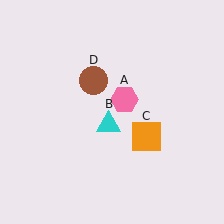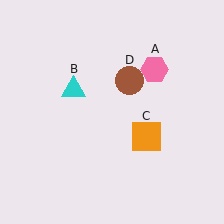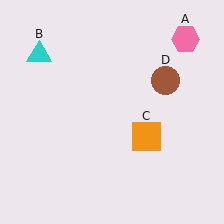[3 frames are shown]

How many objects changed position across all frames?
3 objects changed position: pink hexagon (object A), cyan triangle (object B), brown circle (object D).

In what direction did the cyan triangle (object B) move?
The cyan triangle (object B) moved up and to the left.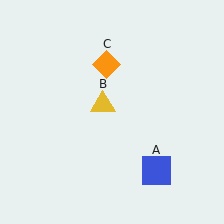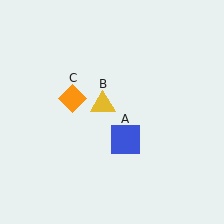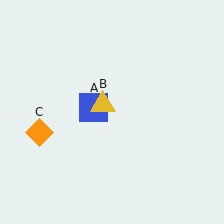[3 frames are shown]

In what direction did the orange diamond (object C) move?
The orange diamond (object C) moved down and to the left.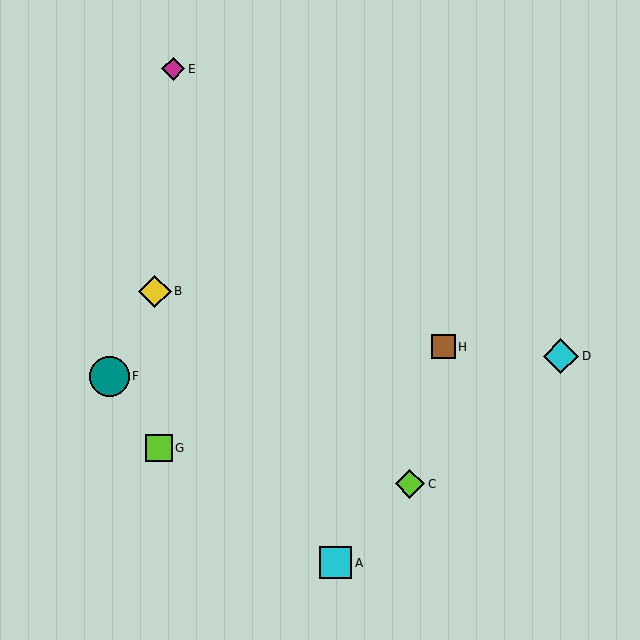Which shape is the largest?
The teal circle (labeled F) is the largest.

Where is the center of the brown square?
The center of the brown square is at (443, 347).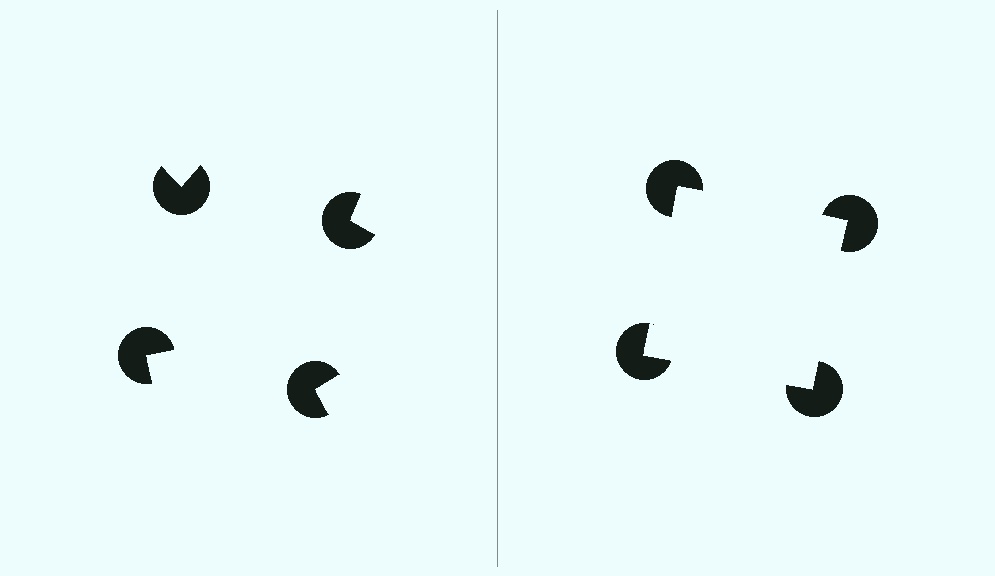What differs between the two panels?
The pac-man discs are positioned identically on both sides; only the wedge orientations differ. On the right they align to a square; on the left they are misaligned.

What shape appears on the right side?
An illusory square.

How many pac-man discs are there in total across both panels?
8 — 4 on each side.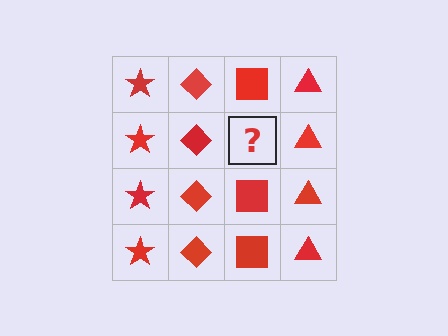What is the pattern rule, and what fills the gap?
The rule is that each column has a consistent shape. The gap should be filled with a red square.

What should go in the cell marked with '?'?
The missing cell should contain a red square.